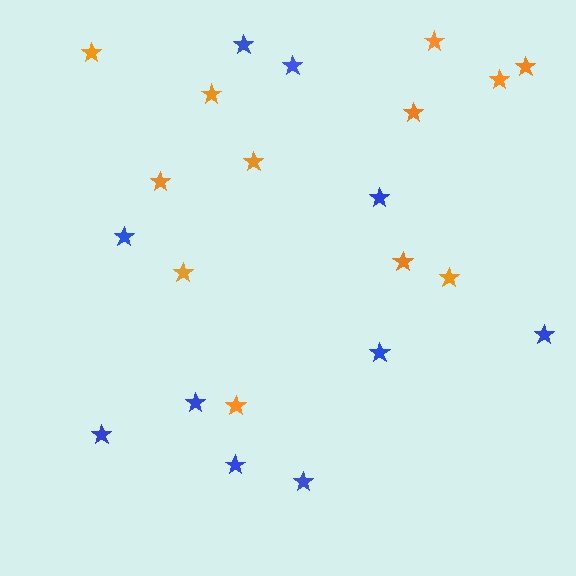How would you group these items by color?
There are 2 groups: one group of blue stars (10) and one group of orange stars (12).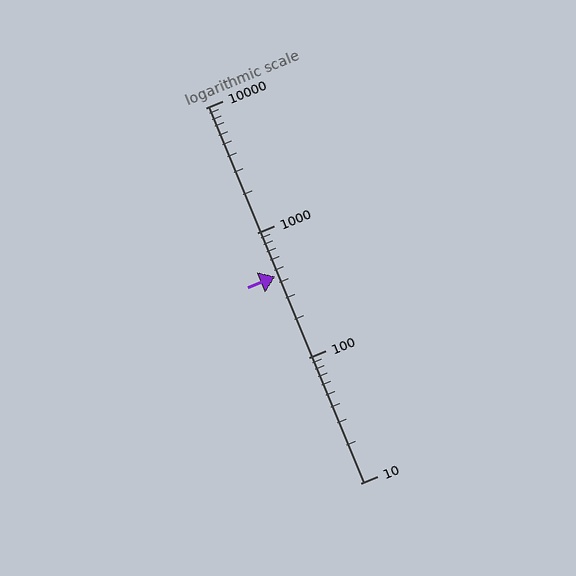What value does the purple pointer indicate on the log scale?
The pointer indicates approximately 450.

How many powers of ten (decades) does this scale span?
The scale spans 3 decades, from 10 to 10000.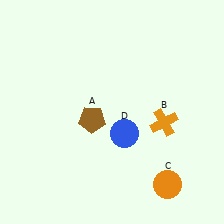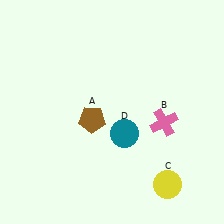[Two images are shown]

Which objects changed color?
B changed from orange to pink. C changed from orange to yellow. D changed from blue to teal.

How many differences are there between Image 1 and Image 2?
There are 3 differences between the two images.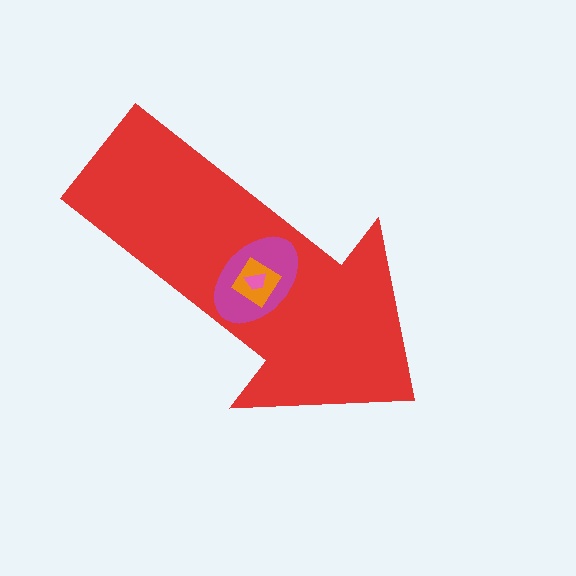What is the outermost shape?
The red arrow.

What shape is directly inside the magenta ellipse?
The orange diamond.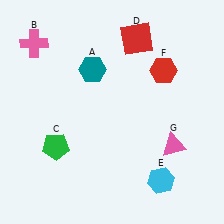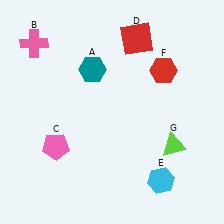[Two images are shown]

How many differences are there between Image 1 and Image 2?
There are 2 differences between the two images.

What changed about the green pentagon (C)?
In Image 1, C is green. In Image 2, it changed to pink.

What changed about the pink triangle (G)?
In Image 1, G is pink. In Image 2, it changed to lime.